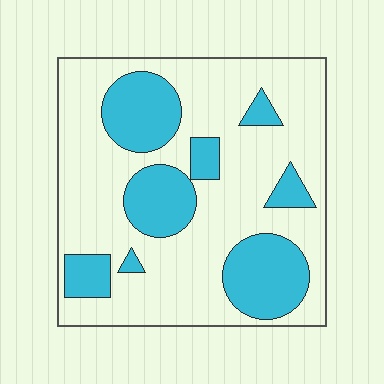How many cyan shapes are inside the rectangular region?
8.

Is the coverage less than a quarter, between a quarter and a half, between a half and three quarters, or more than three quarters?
Between a quarter and a half.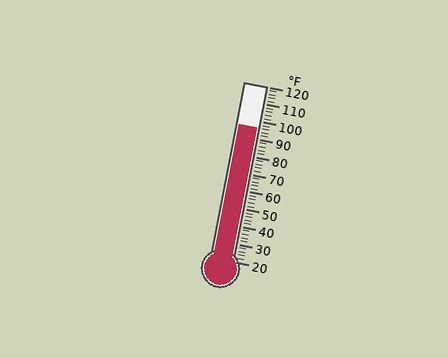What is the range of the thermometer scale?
The thermometer scale ranges from 20°F to 120°F.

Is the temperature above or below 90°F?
The temperature is above 90°F.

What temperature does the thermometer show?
The thermometer shows approximately 96°F.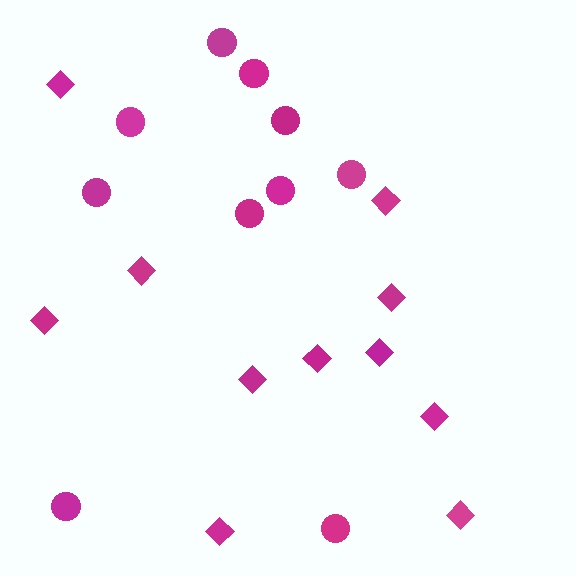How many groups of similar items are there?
There are 2 groups: one group of circles (10) and one group of diamonds (11).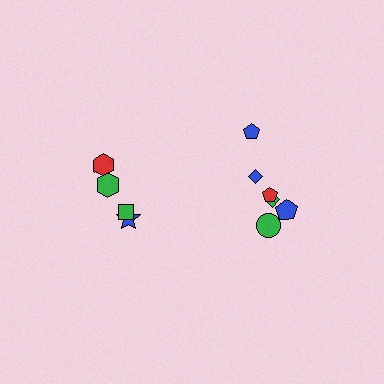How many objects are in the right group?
There are 6 objects.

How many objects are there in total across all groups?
There are 10 objects.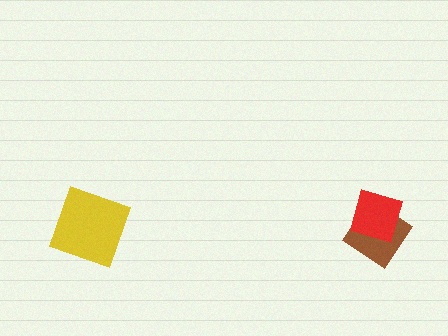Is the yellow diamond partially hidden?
No, no other shape covers it.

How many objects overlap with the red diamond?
1 object overlaps with the red diamond.